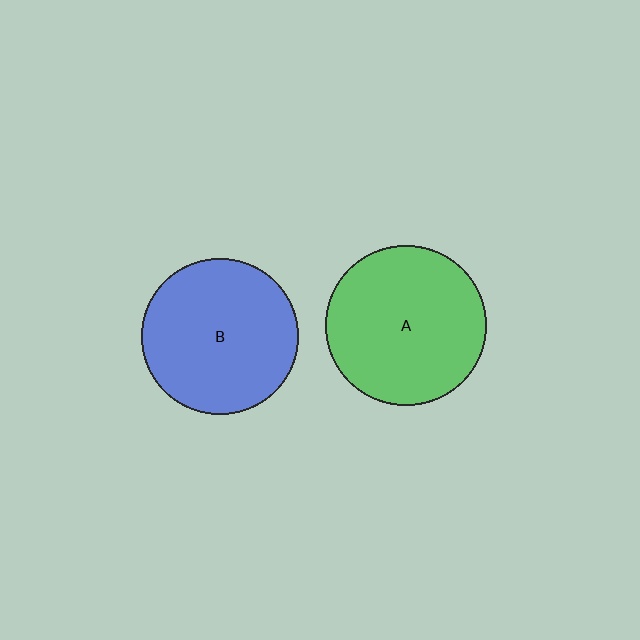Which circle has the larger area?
Circle A (green).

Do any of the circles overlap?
No, none of the circles overlap.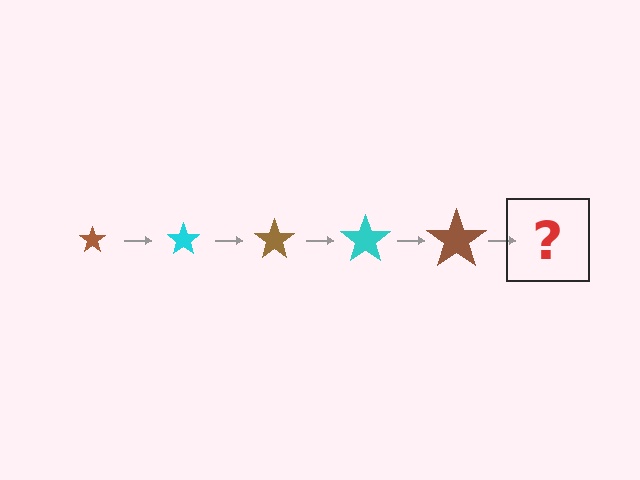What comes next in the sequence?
The next element should be a cyan star, larger than the previous one.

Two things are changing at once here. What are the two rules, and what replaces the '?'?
The two rules are that the star grows larger each step and the color cycles through brown and cyan. The '?' should be a cyan star, larger than the previous one.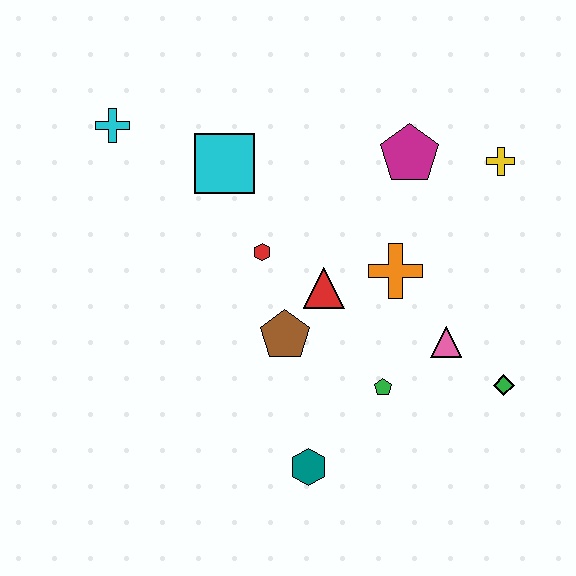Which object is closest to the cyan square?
The red hexagon is closest to the cyan square.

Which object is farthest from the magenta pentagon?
The teal hexagon is farthest from the magenta pentagon.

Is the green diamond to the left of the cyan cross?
No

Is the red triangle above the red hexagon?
No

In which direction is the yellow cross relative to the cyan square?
The yellow cross is to the right of the cyan square.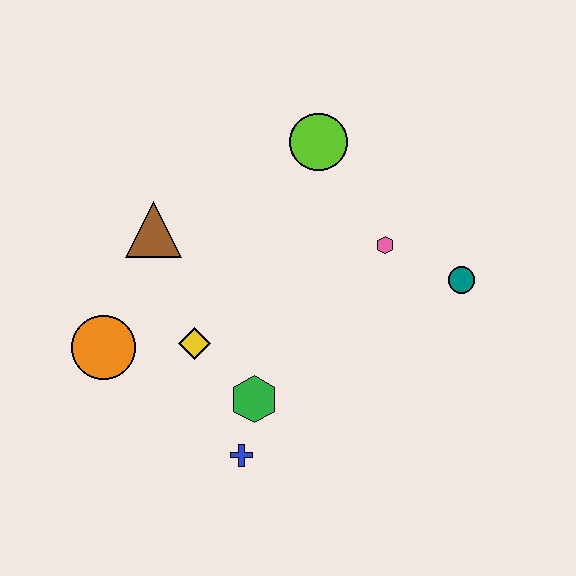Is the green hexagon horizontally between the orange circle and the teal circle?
Yes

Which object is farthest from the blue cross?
The lime circle is farthest from the blue cross.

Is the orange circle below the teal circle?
Yes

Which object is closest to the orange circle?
The yellow diamond is closest to the orange circle.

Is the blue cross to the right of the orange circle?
Yes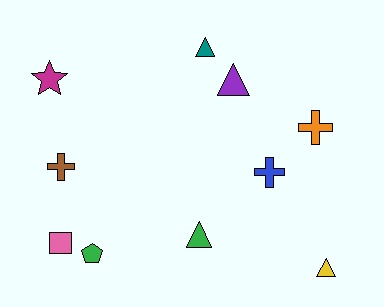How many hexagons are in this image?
There are no hexagons.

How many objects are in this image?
There are 10 objects.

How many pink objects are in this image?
There is 1 pink object.